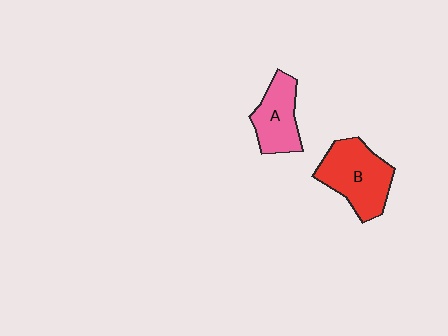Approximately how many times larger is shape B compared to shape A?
Approximately 1.4 times.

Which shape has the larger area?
Shape B (red).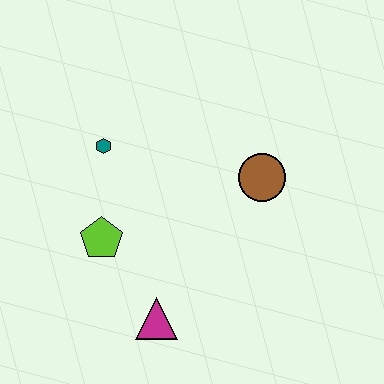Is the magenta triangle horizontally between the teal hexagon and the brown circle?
Yes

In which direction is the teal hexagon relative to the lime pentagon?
The teal hexagon is above the lime pentagon.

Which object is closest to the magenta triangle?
The lime pentagon is closest to the magenta triangle.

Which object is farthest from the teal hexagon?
The magenta triangle is farthest from the teal hexagon.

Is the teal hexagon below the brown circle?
No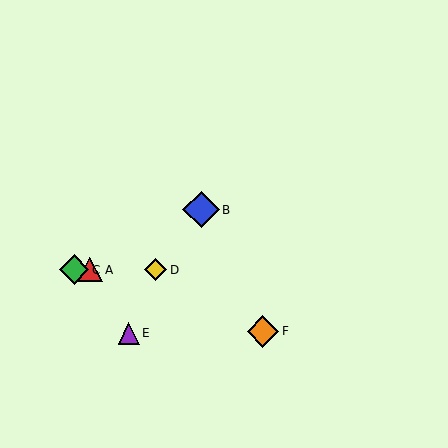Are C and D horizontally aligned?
Yes, both are at y≈270.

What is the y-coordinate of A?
Object A is at y≈270.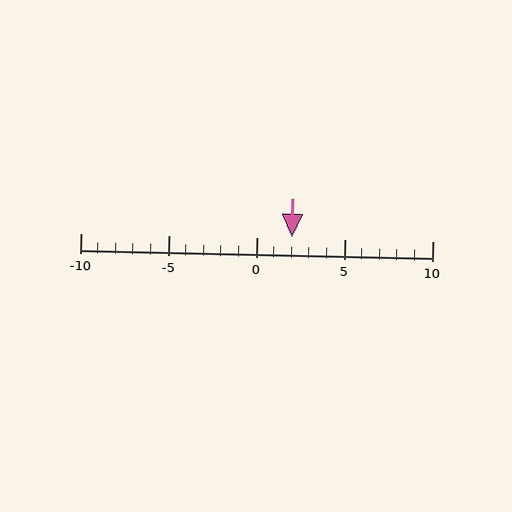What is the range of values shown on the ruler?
The ruler shows values from -10 to 10.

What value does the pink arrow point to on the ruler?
The pink arrow points to approximately 2.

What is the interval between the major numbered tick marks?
The major tick marks are spaced 5 units apart.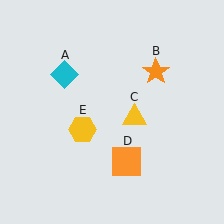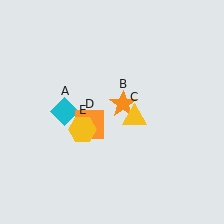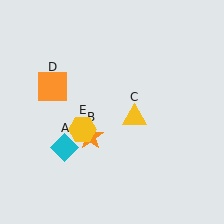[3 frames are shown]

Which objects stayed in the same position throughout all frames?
Yellow triangle (object C) and yellow hexagon (object E) remained stationary.